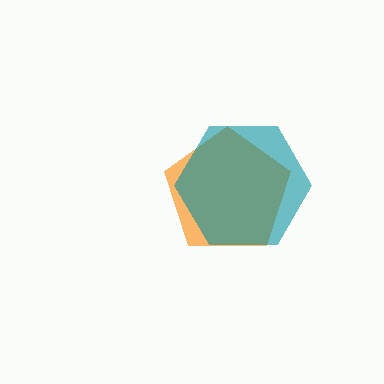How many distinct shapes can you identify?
There are 2 distinct shapes: an orange pentagon, a teal hexagon.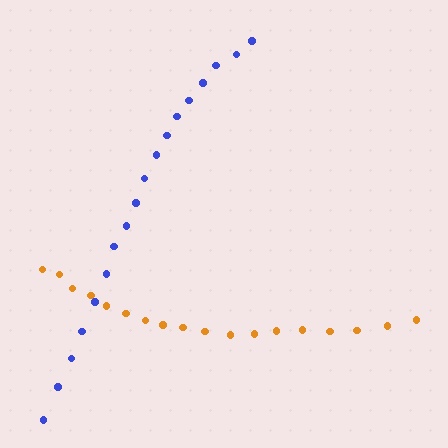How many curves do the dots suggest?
There are 2 distinct paths.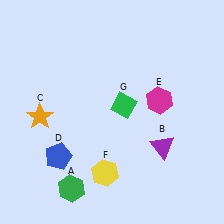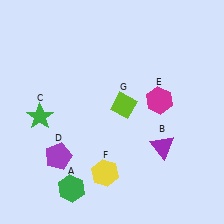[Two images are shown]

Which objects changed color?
C changed from orange to green. D changed from blue to purple. G changed from green to lime.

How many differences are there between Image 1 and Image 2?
There are 3 differences between the two images.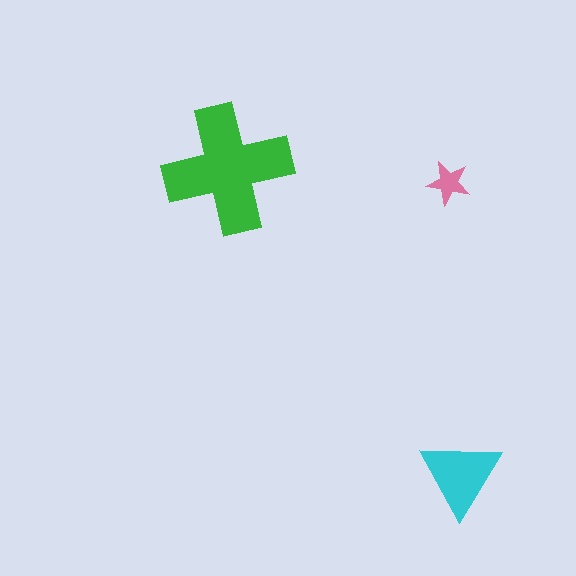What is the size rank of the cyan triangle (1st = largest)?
2nd.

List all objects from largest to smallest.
The green cross, the cyan triangle, the pink star.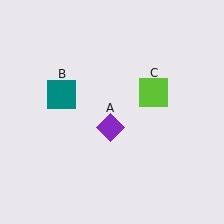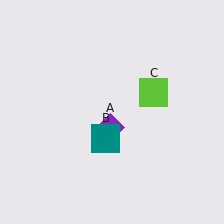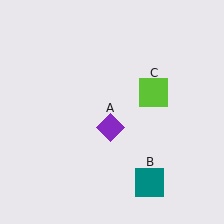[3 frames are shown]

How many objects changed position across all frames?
1 object changed position: teal square (object B).